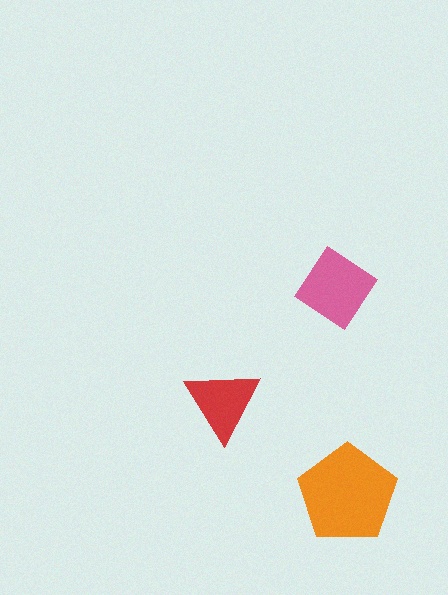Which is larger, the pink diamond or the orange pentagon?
The orange pentagon.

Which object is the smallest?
The red triangle.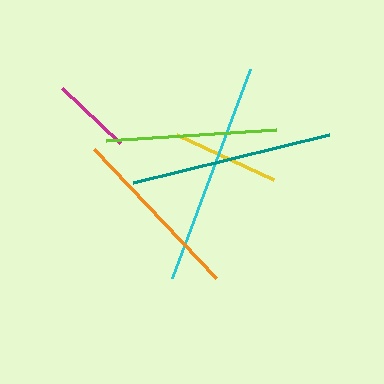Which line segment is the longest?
The cyan line is the longest at approximately 223 pixels.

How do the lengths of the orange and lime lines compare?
The orange and lime lines are approximately the same length.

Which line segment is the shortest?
The magenta line is the shortest at approximately 80 pixels.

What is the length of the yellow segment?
The yellow segment is approximately 107 pixels long.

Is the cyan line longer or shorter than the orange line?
The cyan line is longer than the orange line.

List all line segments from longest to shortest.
From longest to shortest: cyan, teal, orange, lime, yellow, magenta.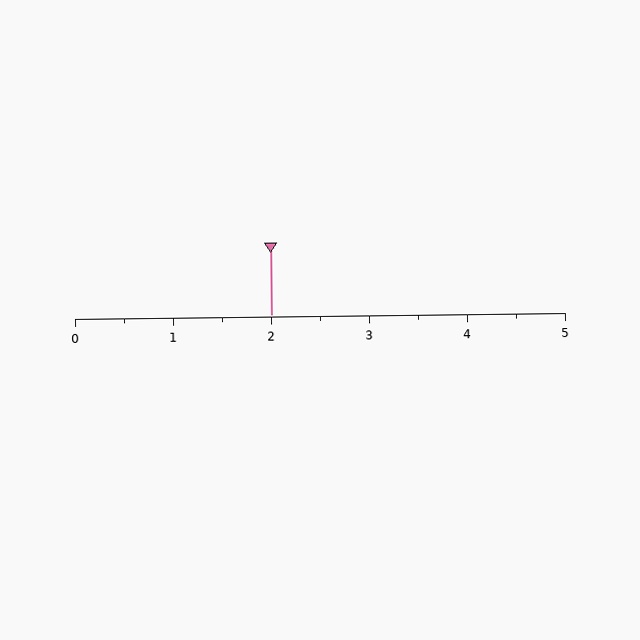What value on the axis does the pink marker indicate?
The marker indicates approximately 2.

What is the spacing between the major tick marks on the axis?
The major ticks are spaced 1 apart.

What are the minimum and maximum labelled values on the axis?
The axis runs from 0 to 5.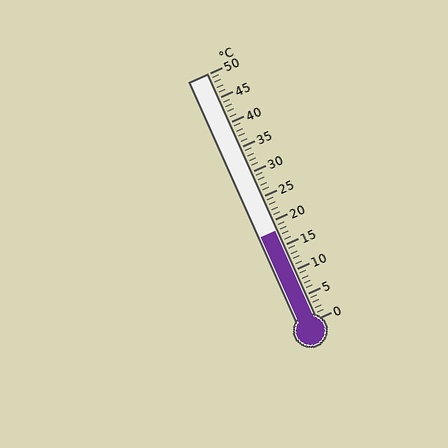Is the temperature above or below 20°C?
The temperature is below 20°C.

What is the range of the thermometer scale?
The thermometer scale ranges from 0°C to 50°C.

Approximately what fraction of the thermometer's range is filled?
The thermometer is filled to approximately 35% of its range.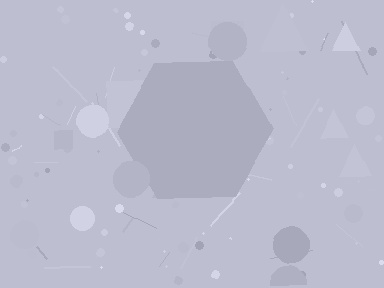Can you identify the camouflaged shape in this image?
The camouflaged shape is a hexagon.